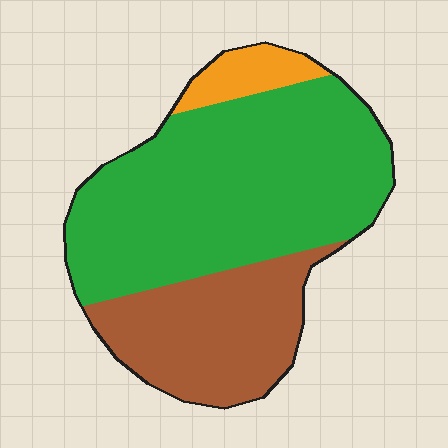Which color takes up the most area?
Green, at roughly 65%.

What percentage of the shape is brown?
Brown covers 30% of the shape.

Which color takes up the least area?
Orange, at roughly 5%.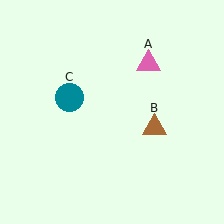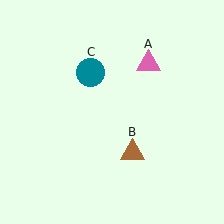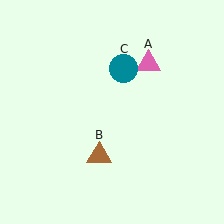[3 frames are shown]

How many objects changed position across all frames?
2 objects changed position: brown triangle (object B), teal circle (object C).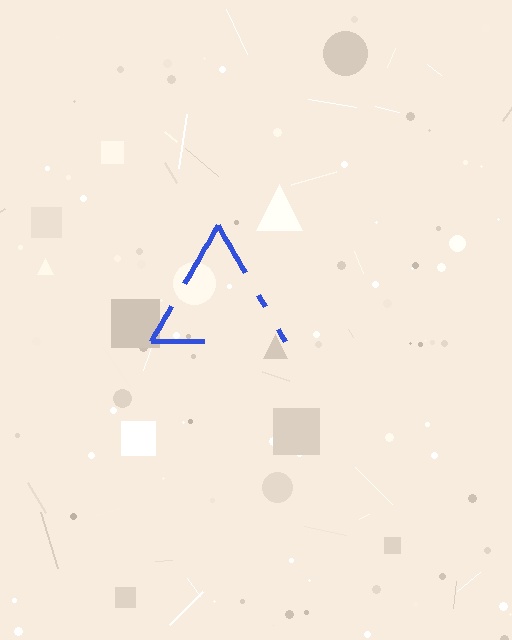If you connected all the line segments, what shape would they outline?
They would outline a triangle.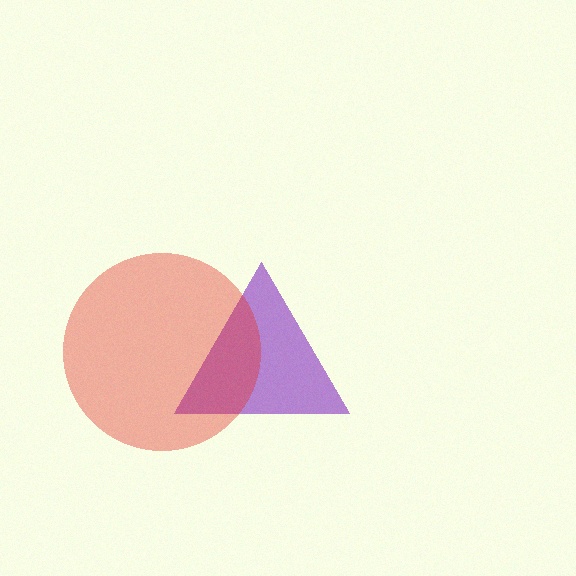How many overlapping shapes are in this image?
There are 2 overlapping shapes in the image.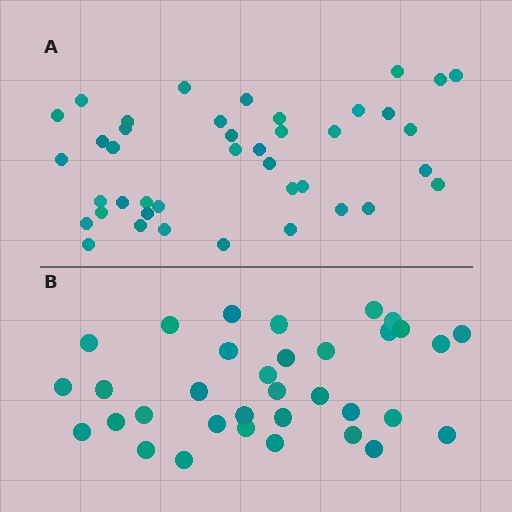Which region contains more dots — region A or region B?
Region A (the top region) has more dots.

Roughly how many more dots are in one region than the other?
Region A has roughly 8 or so more dots than region B.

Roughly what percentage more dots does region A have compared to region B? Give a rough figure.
About 20% more.